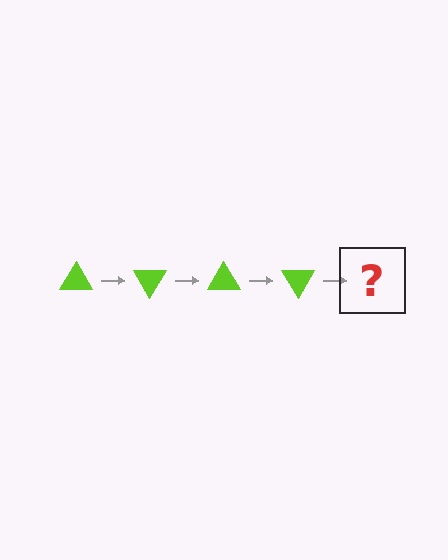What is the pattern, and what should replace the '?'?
The pattern is that the triangle rotates 60 degrees each step. The '?' should be a lime triangle rotated 240 degrees.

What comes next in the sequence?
The next element should be a lime triangle rotated 240 degrees.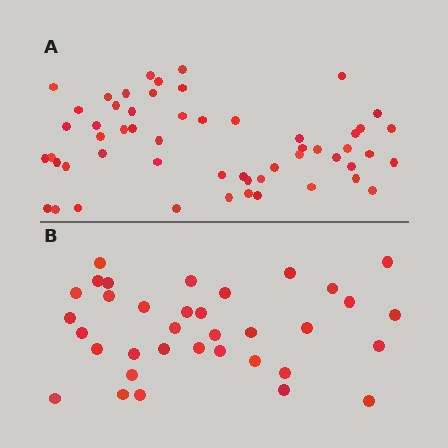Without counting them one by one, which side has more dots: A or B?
Region A (the top region) has more dots.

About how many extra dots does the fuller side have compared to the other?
Region A has approximately 20 more dots than region B.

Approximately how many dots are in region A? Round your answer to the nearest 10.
About 60 dots. (The exact count is 55, which rounds to 60.)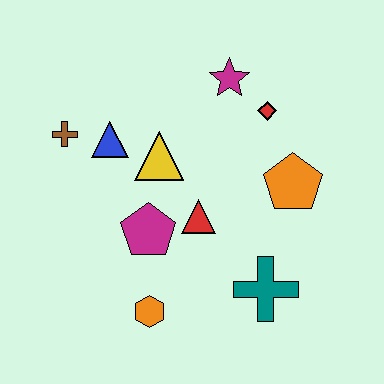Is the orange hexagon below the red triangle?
Yes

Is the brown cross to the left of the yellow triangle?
Yes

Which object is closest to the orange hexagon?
The magenta pentagon is closest to the orange hexagon.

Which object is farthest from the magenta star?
The orange hexagon is farthest from the magenta star.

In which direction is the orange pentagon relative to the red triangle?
The orange pentagon is to the right of the red triangle.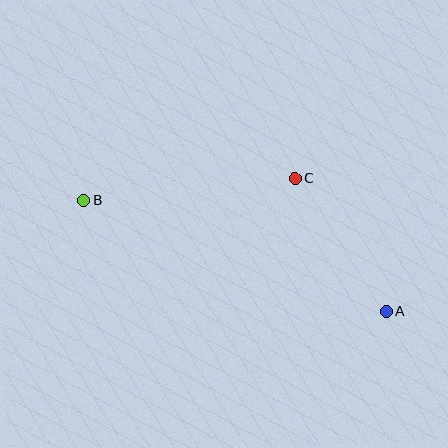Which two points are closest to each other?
Points A and C are closest to each other.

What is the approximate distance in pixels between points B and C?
The distance between B and C is approximately 212 pixels.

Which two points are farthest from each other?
Points A and B are farthest from each other.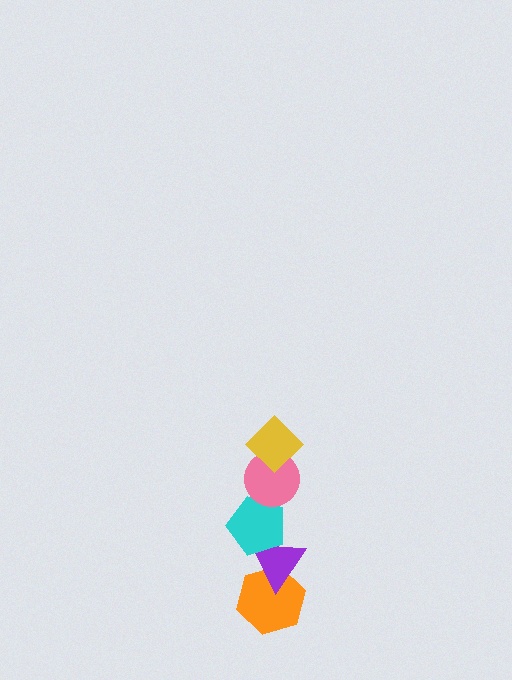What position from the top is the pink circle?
The pink circle is 2nd from the top.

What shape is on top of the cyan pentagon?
The pink circle is on top of the cyan pentagon.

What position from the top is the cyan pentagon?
The cyan pentagon is 3rd from the top.